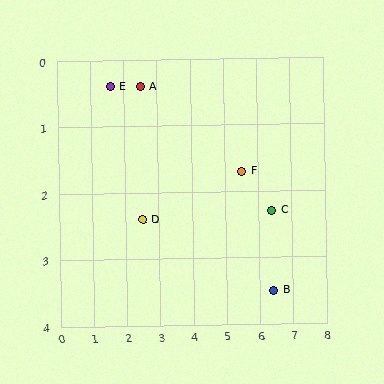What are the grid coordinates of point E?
Point E is at approximately (1.6, 0.4).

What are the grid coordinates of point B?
Point B is at approximately (6.4, 3.5).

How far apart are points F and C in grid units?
Points F and C are about 1.1 grid units apart.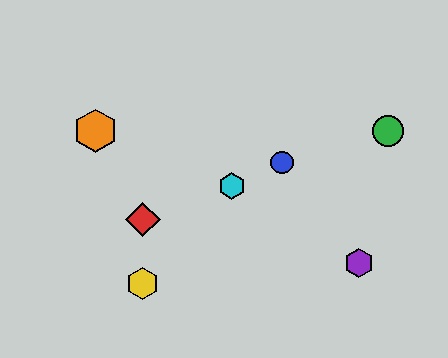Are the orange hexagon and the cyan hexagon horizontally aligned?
No, the orange hexagon is at y≈131 and the cyan hexagon is at y≈186.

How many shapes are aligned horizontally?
2 shapes (the green circle, the orange hexagon) are aligned horizontally.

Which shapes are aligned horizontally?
The green circle, the orange hexagon are aligned horizontally.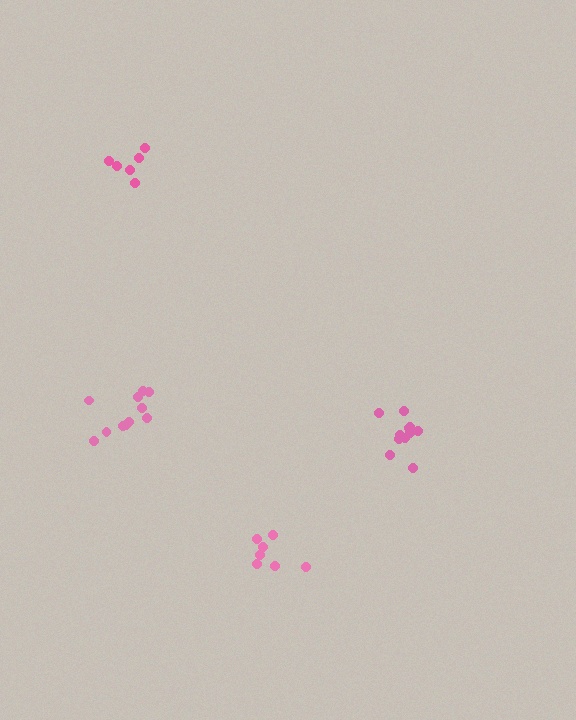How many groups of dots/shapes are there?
There are 4 groups.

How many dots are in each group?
Group 1: 7 dots, Group 2: 11 dots, Group 3: 11 dots, Group 4: 6 dots (35 total).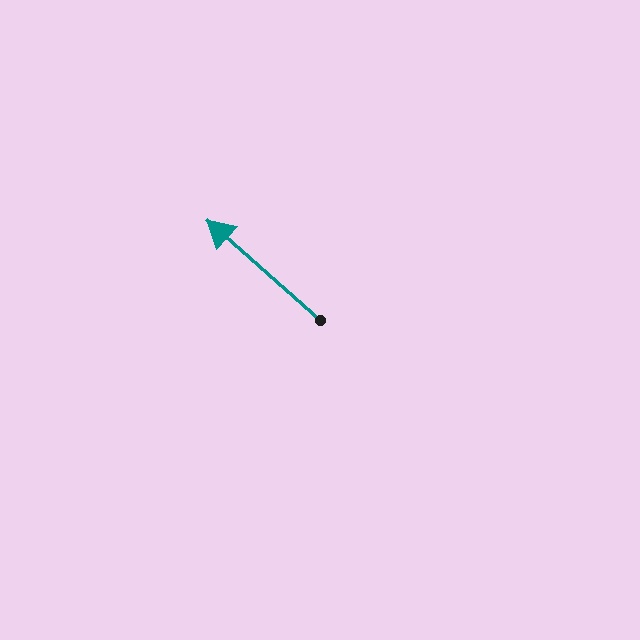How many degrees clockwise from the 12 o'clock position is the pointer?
Approximately 311 degrees.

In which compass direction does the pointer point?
Northwest.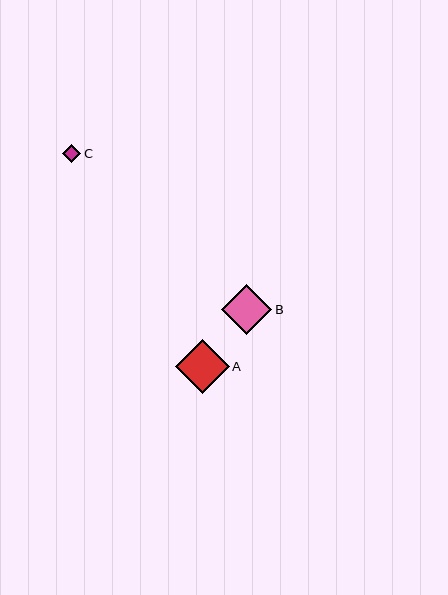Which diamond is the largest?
Diamond A is the largest with a size of approximately 54 pixels.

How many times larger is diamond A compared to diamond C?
Diamond A is approximately 2.9 times the size of diamond C.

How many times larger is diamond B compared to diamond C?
Diamond B is approximately 2.7 times the size of diamond C.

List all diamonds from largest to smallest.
From largest to smallest: A, B, C.